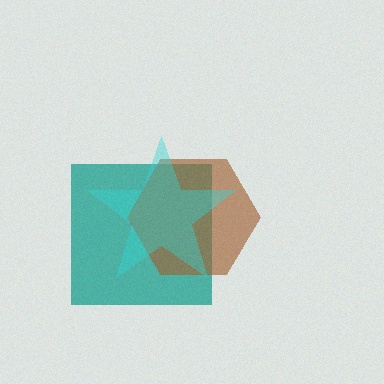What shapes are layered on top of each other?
The layered shapes are: a teal square, a brown hexagon, a cyan star.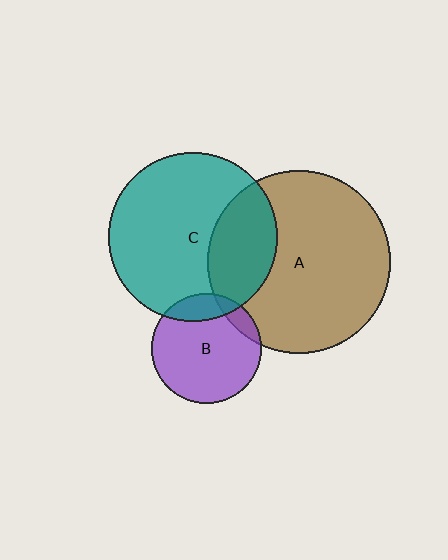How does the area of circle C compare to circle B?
Approximately 2.4 times.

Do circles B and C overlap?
Yes.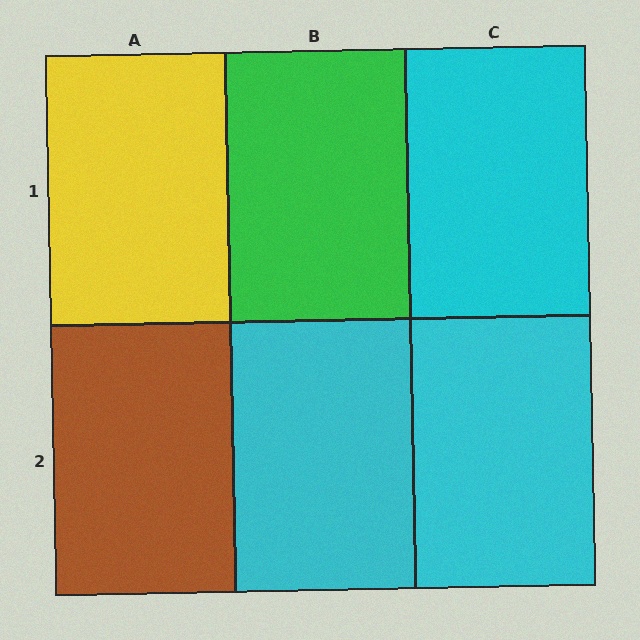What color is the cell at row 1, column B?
Green.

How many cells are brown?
1 cell is brown.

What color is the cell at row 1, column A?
Yellow.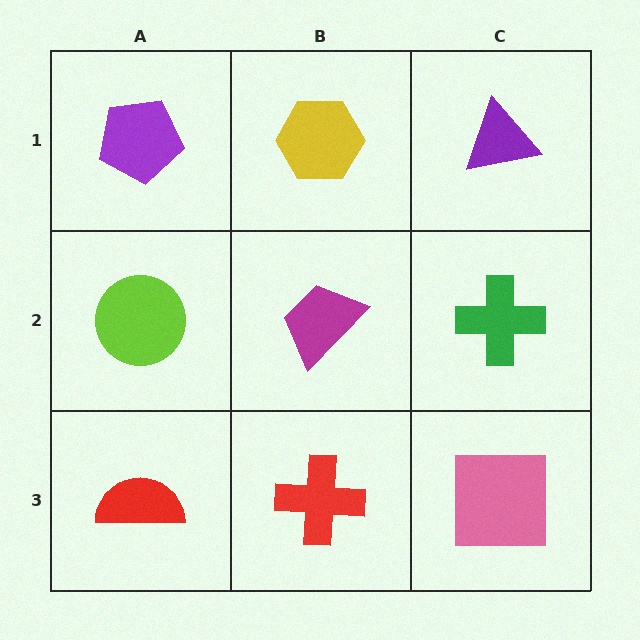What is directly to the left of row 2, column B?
A lime circle.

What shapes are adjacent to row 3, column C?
A green cross (row 2, column C), a red cross (row 3, column B).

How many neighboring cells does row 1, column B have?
3.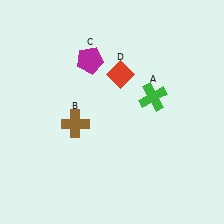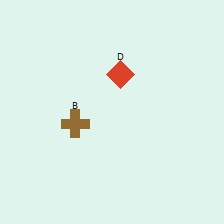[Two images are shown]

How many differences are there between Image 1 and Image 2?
There are 2 differences between the two images.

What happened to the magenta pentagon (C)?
The magenta pentagon (C) was removed in Image 2. It was in the top-left area of Image 1.